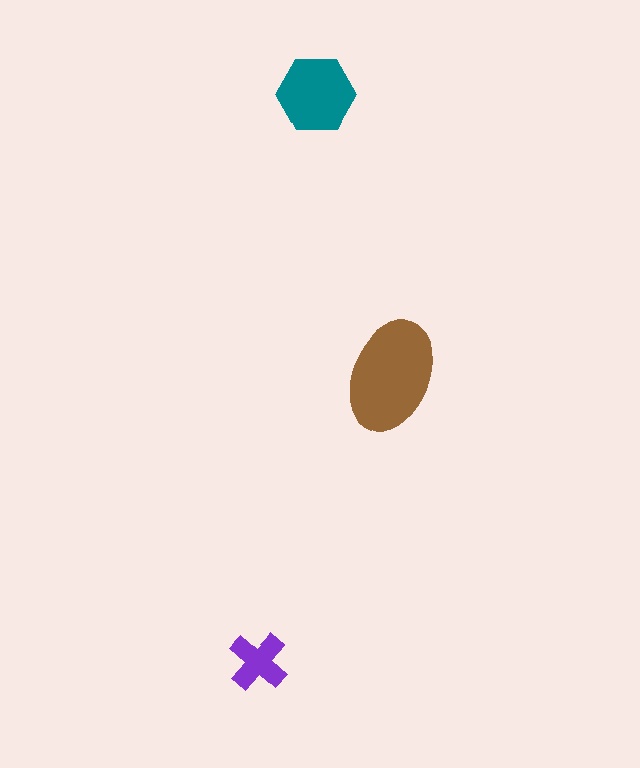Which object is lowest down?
The purple cross is bottommost.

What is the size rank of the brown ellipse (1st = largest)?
1st.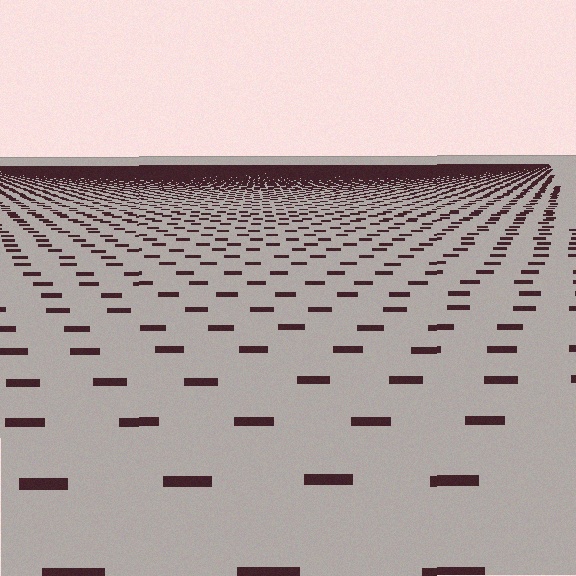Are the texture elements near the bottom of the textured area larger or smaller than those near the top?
Larger. Near the bottom, elements are closer to the viewer and appear at a bigger on-screen size.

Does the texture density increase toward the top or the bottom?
Density increases toward the top.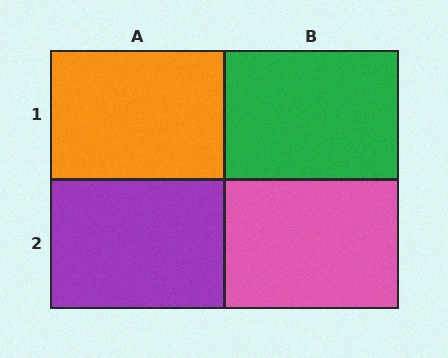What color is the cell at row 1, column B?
Green.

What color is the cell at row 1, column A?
Orange.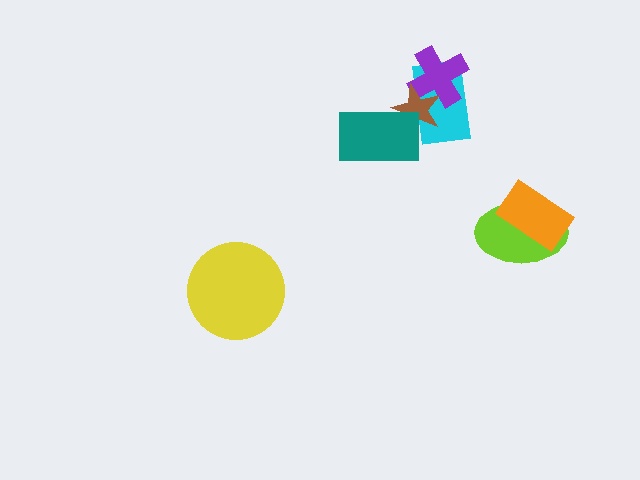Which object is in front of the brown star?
The teal rectangle is in front of the brown star.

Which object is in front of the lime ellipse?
The orange rectangle is in front of the lime ellipse.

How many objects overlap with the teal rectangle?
2 objects overlap with the teal rectangle.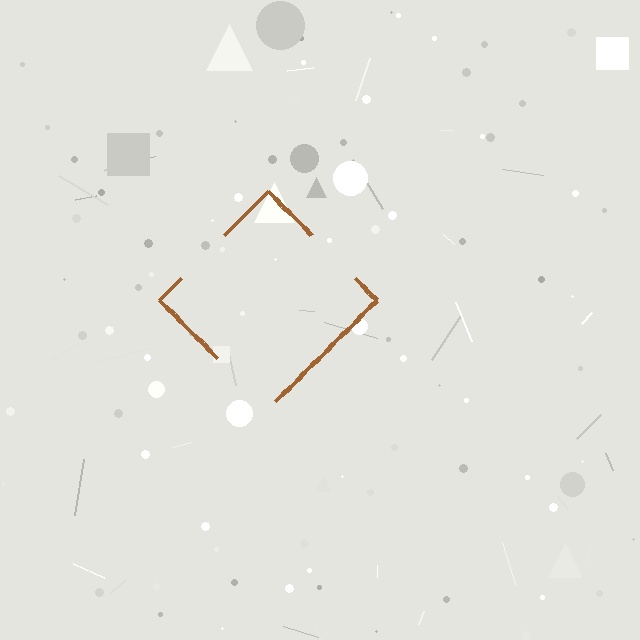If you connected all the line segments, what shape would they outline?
They would outline a diamond.